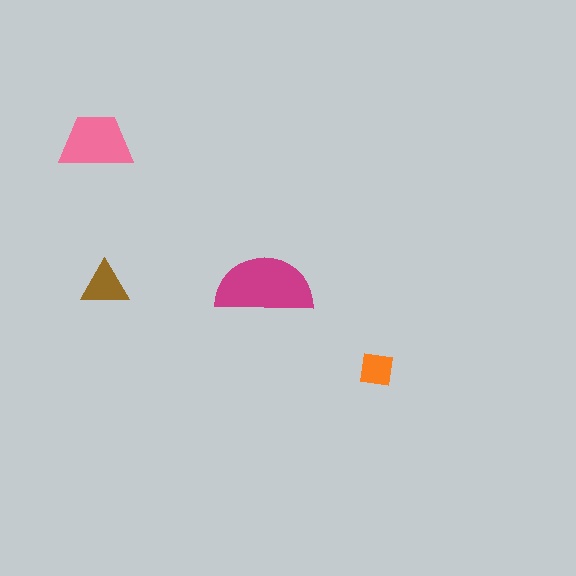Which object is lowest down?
The orange square is bottommost.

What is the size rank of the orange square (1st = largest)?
4th.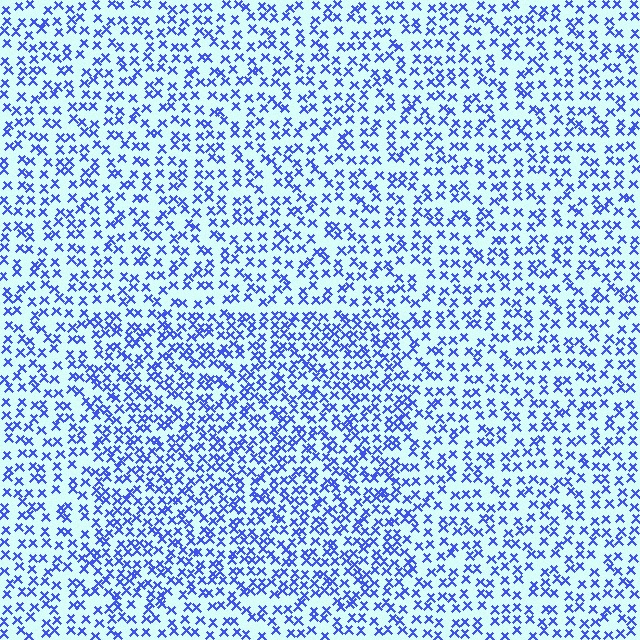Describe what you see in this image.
The image contains small blue elements arranged at two different densities. A rectangle-shaped region is visible where the elements are more densely packed than the surrounding area.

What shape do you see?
I see a rectangle.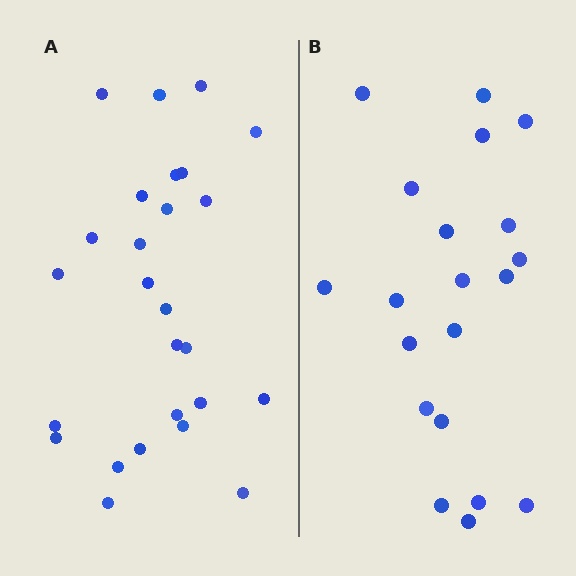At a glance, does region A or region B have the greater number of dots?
Region A (the left region) has more dots.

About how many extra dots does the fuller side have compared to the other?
Region A has about 6 more dots than region B.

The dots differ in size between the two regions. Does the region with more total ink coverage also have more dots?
No. Region B has more total ink coverage because its dots are larger, but region A actually contains more individual dots. Total area can be misleading — the number of items is what matters here.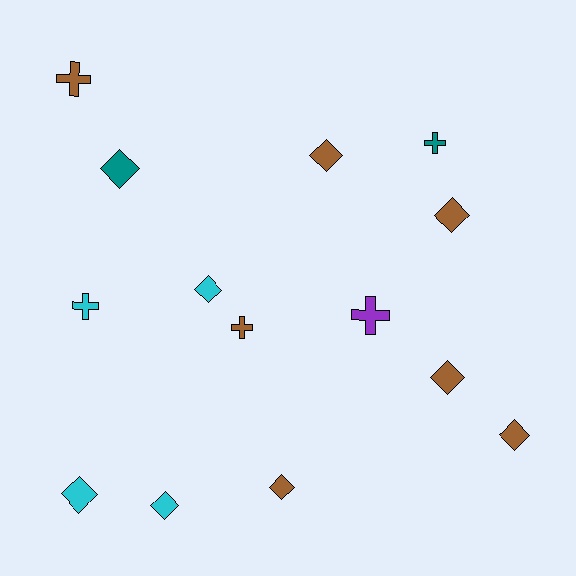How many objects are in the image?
There are 14 objects.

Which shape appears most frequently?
Diamond, with 9 objects.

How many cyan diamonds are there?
There are 3 cyan diamonds.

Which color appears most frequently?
Brown, with 7 objects.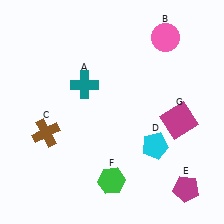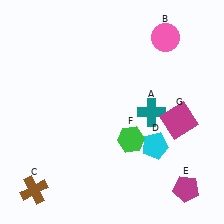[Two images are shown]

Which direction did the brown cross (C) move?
The brown cross (C) moved down.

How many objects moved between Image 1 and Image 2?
3 objects moved between the two images.